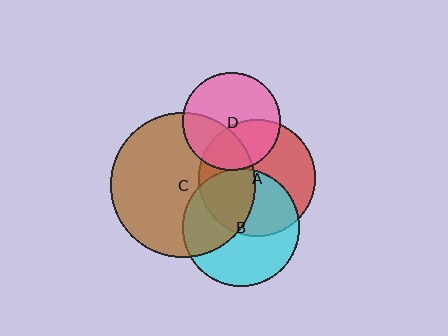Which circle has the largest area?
Circle C (brown).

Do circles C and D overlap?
Yes.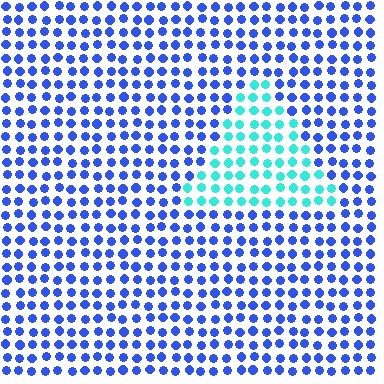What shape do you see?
I see a triangle.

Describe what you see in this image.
The image is filled with small blue elements in a uniform arrangement. A triangle-shaped region is visible where the elements are tinted to a slightly different hue, forming a subtle color boundary.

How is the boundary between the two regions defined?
The boundary is defined purely by a slight shift in hue (about 55 degrees). Spacing, size, and orientation are identical on both sides.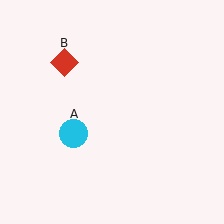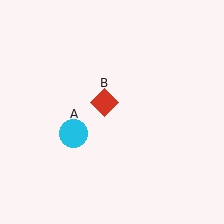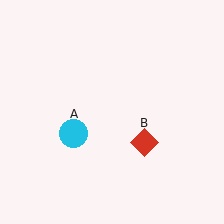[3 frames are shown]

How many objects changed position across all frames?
1 object changed position: red diamond (object B).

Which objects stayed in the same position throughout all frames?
Cyan circle (object A) remained stationary.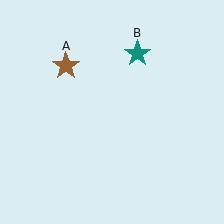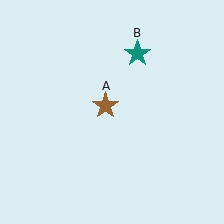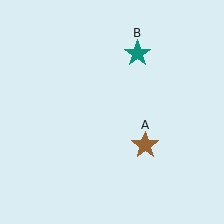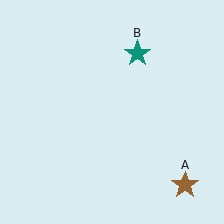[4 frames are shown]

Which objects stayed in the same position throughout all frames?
Teal star (object B) remained stationary.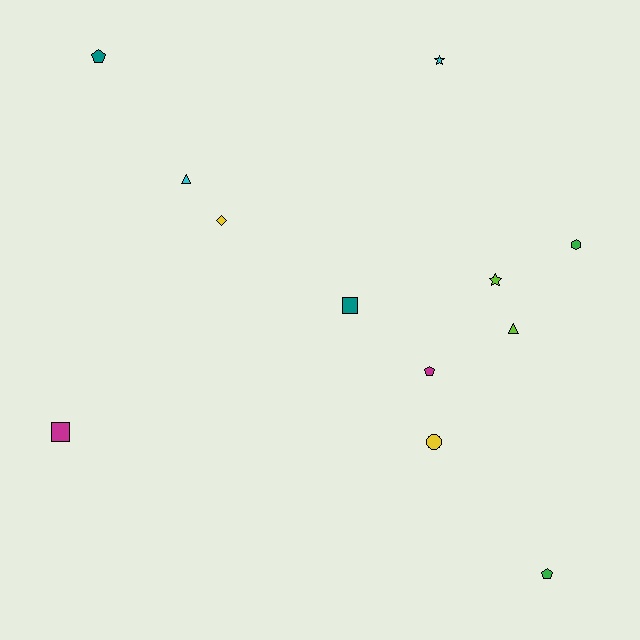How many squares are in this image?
There are 2 squares.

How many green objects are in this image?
There are 2 green objects.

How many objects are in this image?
There are 12 objects.